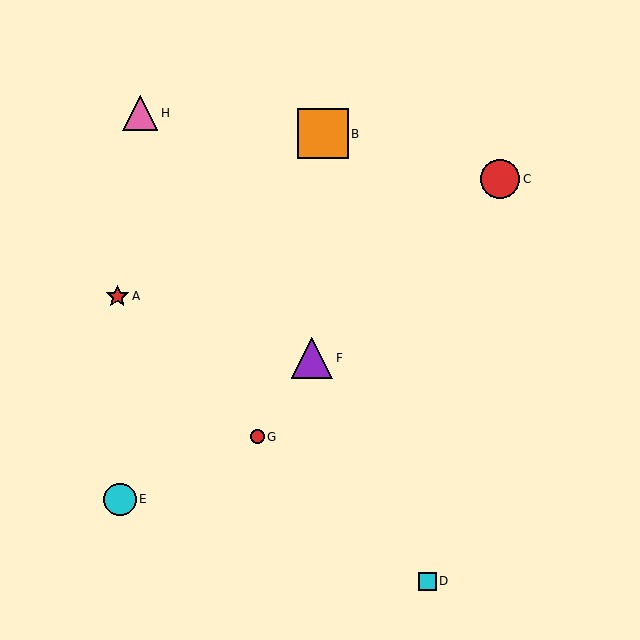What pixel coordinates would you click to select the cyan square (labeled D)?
Click at (427, 582) to select the cyan square D.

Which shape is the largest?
The orange square (labeled B) is the largest.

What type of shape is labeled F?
Shape F is a purple triangle.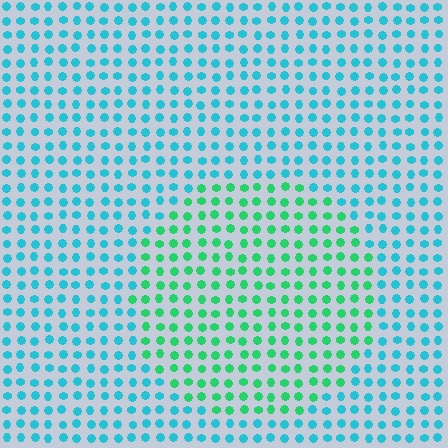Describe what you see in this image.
The image is filled with small cyan elements in a uniform arrangement. A circle-shaped region is visible where the elements are tinted to a slightly different hue, forming a subtle color boundary.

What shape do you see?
I see a circle.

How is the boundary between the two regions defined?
The boundary is defined purely by a slight shift in hue (about 43 degrees). Spacing, size, and orientation are identical on both sides.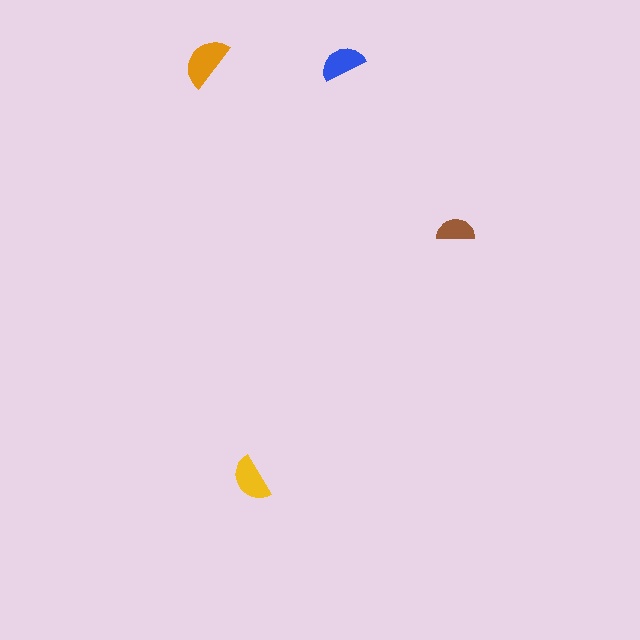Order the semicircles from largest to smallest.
the orange one, the yellow one, the blue one, the brown one.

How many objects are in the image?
There are 4 objects in the image.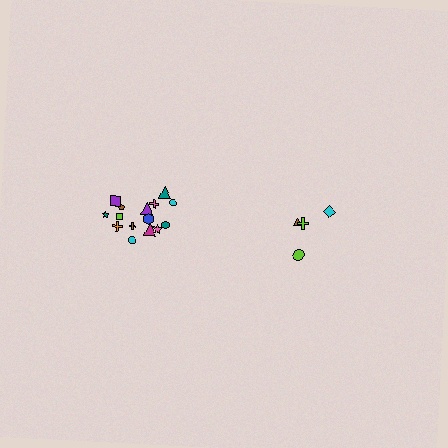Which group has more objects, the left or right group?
The left group.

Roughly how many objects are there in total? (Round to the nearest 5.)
Roughly 20 objects in total.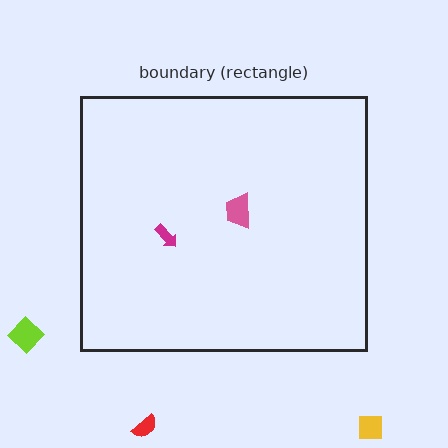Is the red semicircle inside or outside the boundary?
Outside.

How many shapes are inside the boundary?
2 inside, 3 outside.